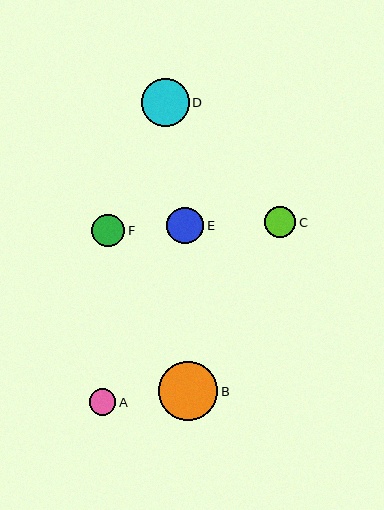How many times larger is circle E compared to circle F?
Circle E is approximately 1.1 times the size of circle F.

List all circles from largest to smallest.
From largest to smallest: B, D, E, F, C, A.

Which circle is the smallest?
Circle A is the smallest with a size of approximately 27 pixels.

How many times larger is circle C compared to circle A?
Circle C is approximately 1.2 times the size of circle A.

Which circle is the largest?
Circle B is the largest with a size of approximately 59 pixels.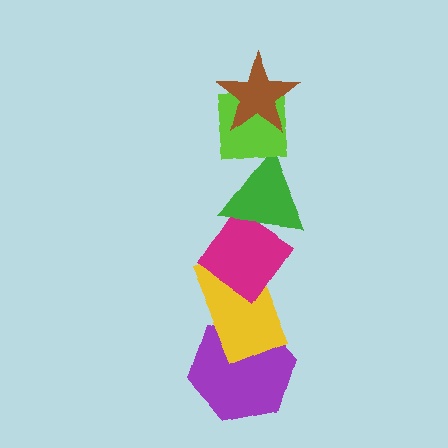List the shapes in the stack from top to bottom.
From top to bottom: the brown star, the lime square, the green triangle, the magenta diamond, the yellow rectangle, the purple hexagon.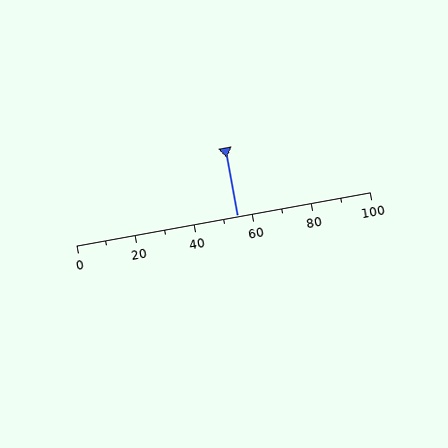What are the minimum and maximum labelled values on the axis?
The axis runs from 0 to 100.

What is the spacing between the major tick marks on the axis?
The major ticks are spaced 20 apart.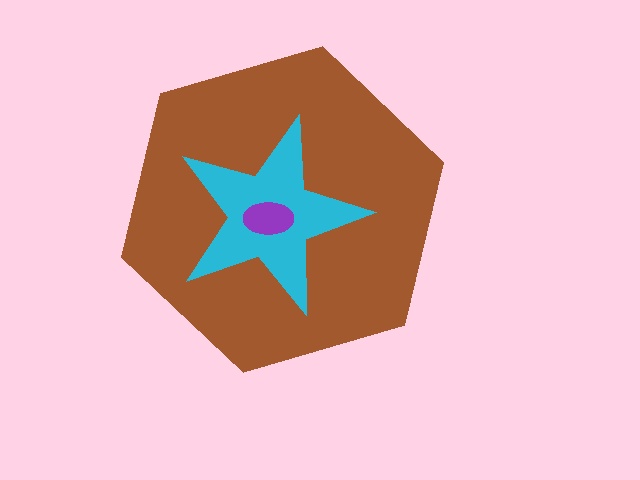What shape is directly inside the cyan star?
The purple ellipse.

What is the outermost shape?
The brown hexagon.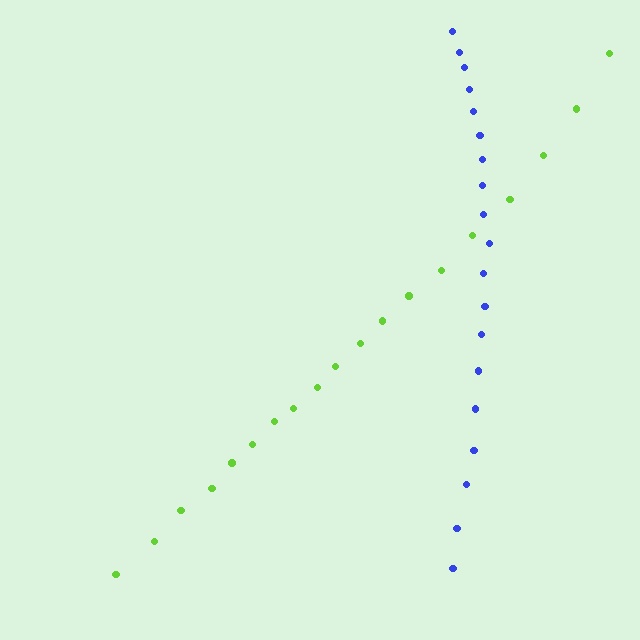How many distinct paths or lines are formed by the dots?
There are 2 distinct paths.